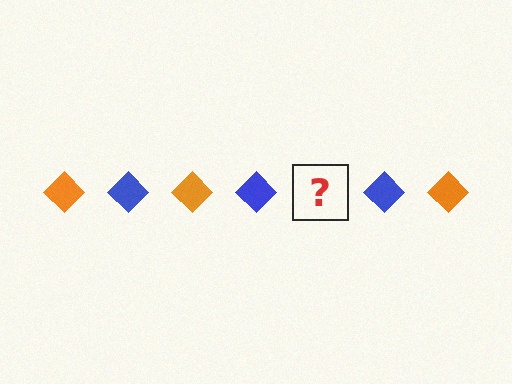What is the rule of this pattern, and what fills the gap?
The rule is that the pattern cycles through orange, blue diamonds. The gap should be filled with an orange diamond.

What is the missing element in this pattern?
The missing element is an orange diamond.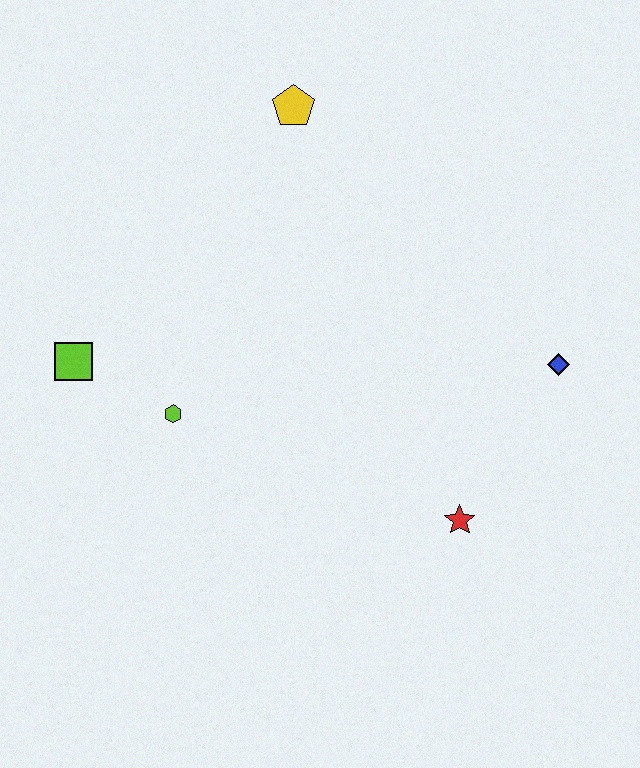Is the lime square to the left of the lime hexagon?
Yes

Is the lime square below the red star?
No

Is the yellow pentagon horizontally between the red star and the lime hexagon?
Yes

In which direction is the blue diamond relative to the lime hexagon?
The blue diamond is to the right of the lime hexagon.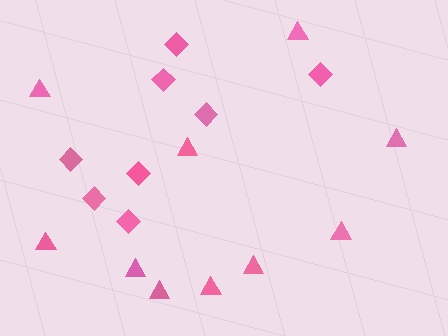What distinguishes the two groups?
There are 2 groups: one group of triangles (10) and one group of diamonds (8).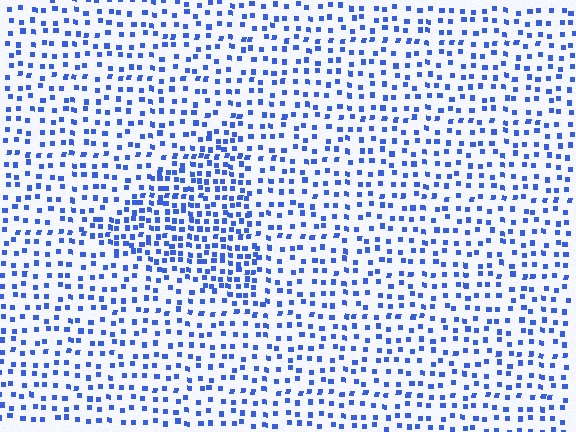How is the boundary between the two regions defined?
The boundary is defined by a change in element density (approximately 1.8x ratio). All elements are the same color, size, and shape.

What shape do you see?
I see a triangle.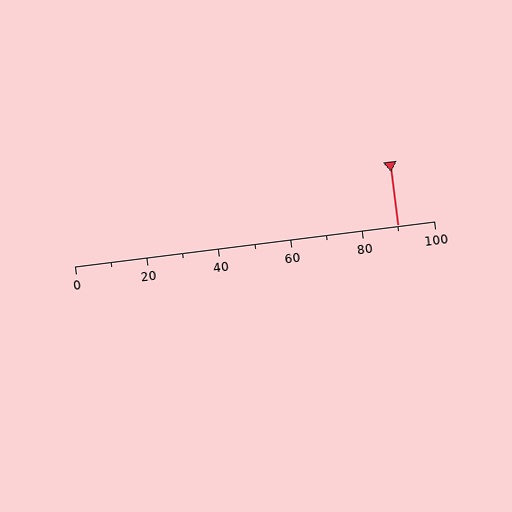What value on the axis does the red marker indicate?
The marker indicates approximately 90.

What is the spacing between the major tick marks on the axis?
The major ticks are spaced 20 apart.